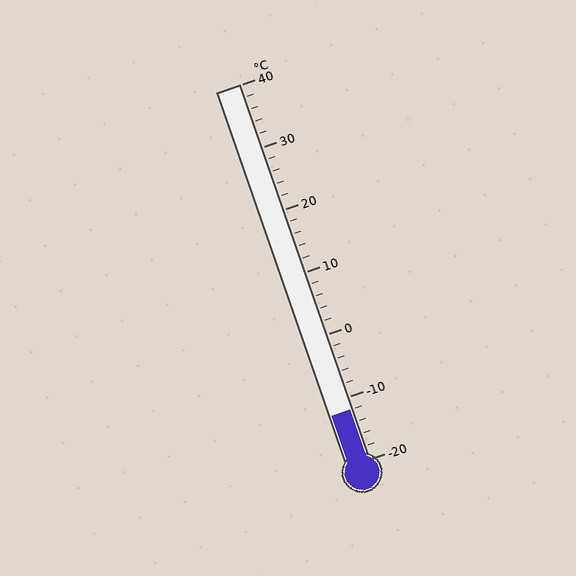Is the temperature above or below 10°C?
The temperature is below 10°C.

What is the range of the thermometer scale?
The thermometer scale ranges from -20°C to 40°C.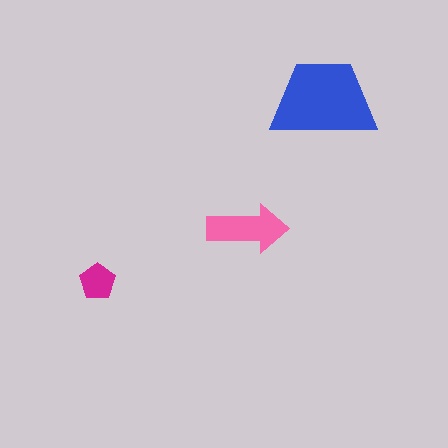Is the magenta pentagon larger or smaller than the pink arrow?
Smaller.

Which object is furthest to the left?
The magenta pentagon is leftmost.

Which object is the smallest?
The magenta pentagon.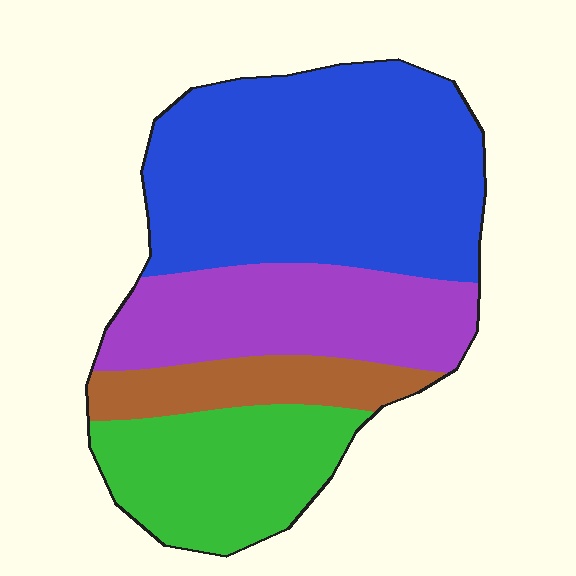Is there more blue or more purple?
Blue.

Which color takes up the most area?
Blue, at roughly 45%.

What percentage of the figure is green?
Green takes up about one fifth (1/5) of the figure.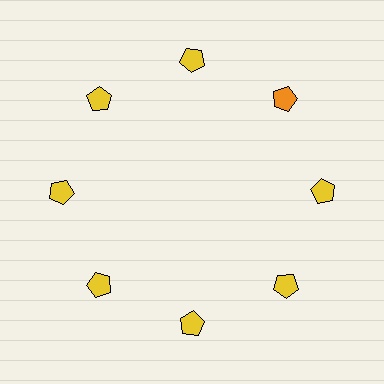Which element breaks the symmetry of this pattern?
The orange pentagon at roughly the 2 o'clock position breaks the symmetry. All other shapes are yellow pentagons.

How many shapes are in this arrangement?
There are 8 shapes arranged in a ring pattern.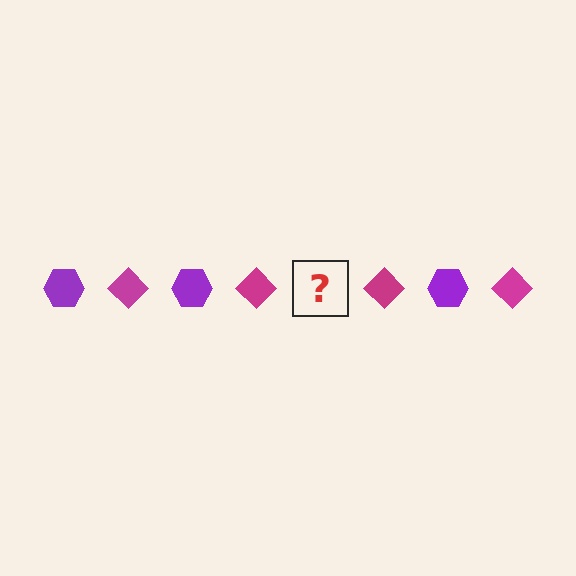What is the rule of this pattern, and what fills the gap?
The rule is that the pattern alternates between purple hexagon and magenta diamond. The gap should be filled with a purple hexagon.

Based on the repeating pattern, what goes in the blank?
The blank should be a purple hexagon.